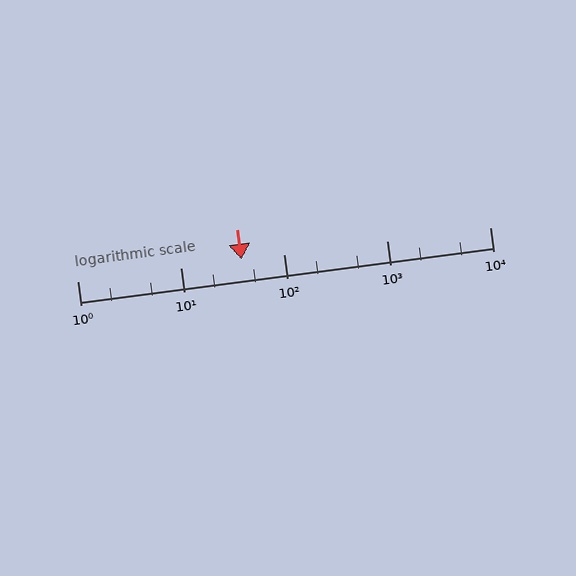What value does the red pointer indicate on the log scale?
The pointer indicates approximately 39.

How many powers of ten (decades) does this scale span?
The scale spans 4 decades, from 1 to 10000.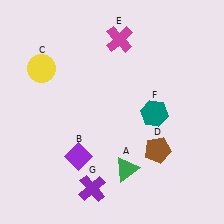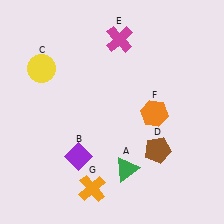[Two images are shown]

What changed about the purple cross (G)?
In Image 1, G is purple. In Image 2, it changed to orange.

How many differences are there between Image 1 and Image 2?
There are 2 differences between the two images.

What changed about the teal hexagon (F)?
In Image 1, F is teal. In Image 2, it changed to orange.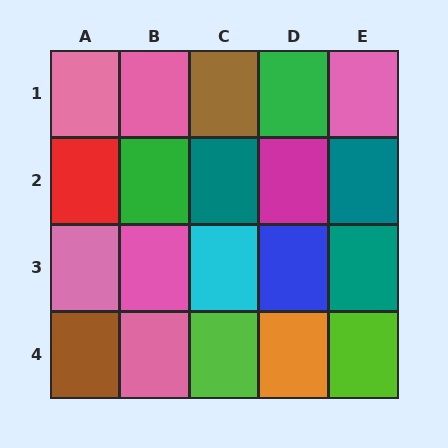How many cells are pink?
6 cells are pink.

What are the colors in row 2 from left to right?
Red, green, teal, magenta, teal.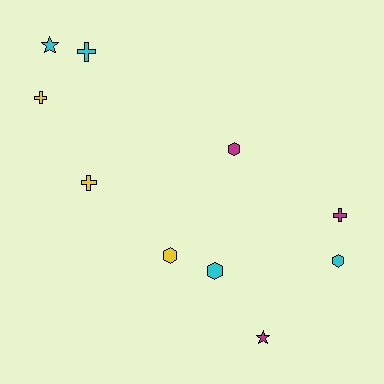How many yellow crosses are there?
There are 2 yellow crosses.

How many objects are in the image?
There are 10 objects.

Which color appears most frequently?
Cyan, with 4 objects.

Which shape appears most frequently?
Hexagon, with 4 objects.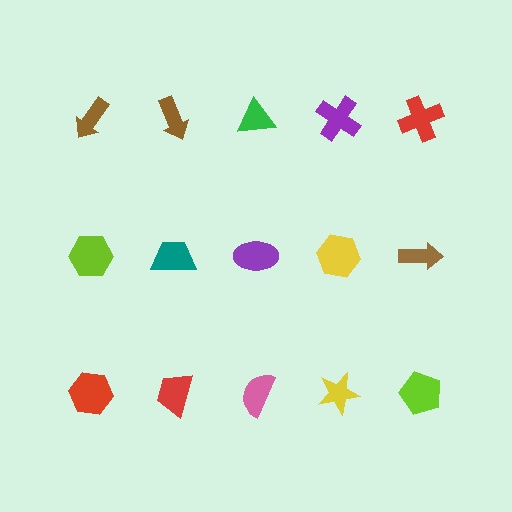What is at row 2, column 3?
A purple ellipse.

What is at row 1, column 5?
A red cross.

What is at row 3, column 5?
A lime pentagon.